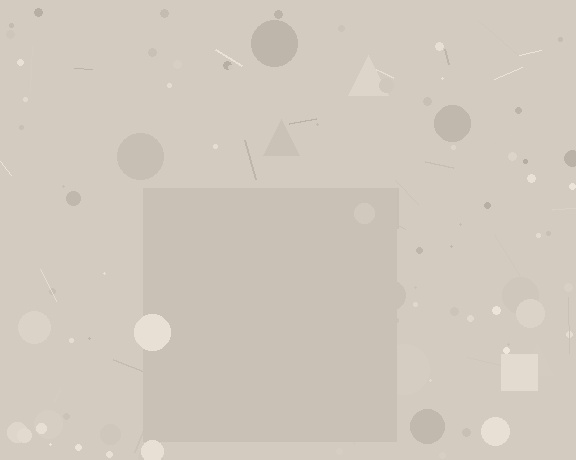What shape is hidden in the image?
A square is hidden in the image.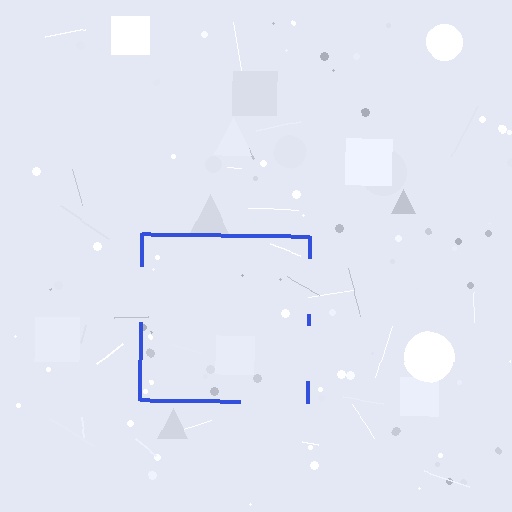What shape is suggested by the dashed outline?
The dashed outline suggests a square.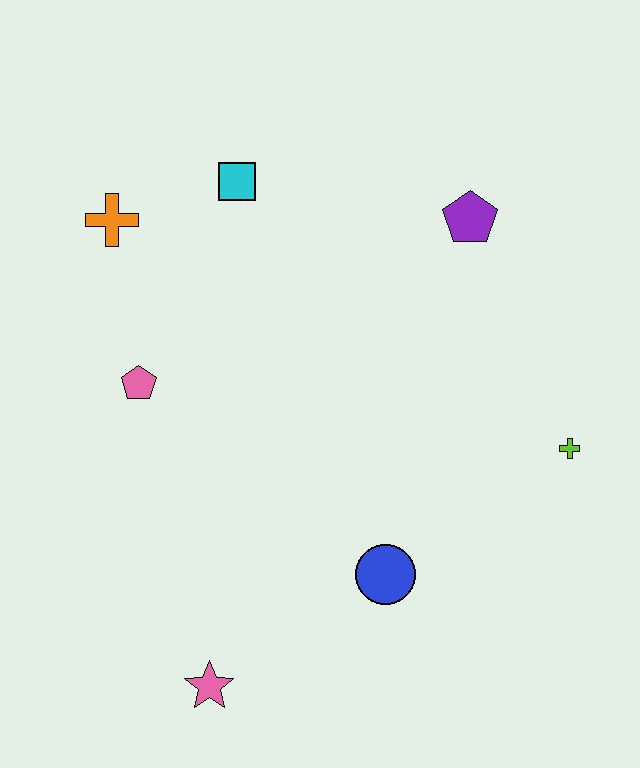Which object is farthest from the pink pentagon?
The lime cross is farthest from the pink pentagon.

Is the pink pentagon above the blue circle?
Yes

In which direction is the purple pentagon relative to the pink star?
The purple pentagon is above the pink star.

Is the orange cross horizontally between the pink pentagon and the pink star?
No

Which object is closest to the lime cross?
The blue circle is closest to the lime cross.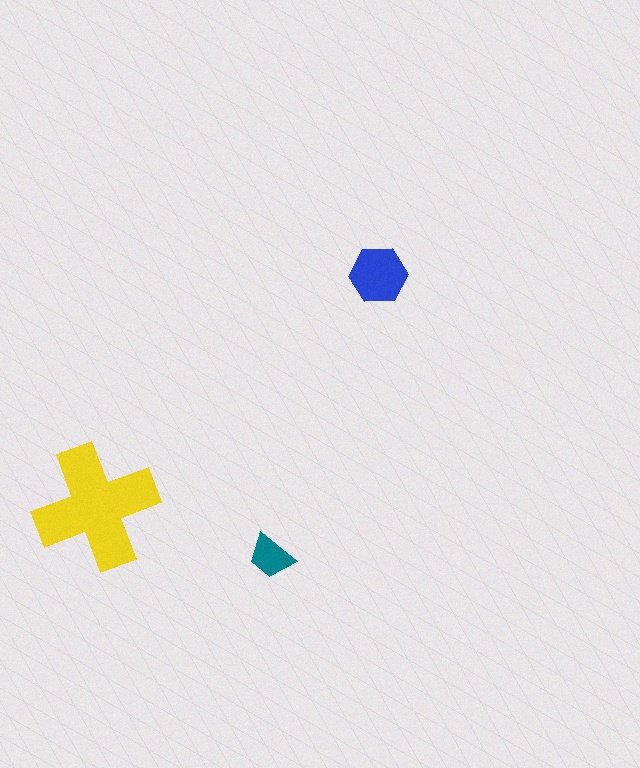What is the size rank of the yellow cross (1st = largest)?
1st.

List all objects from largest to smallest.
The yellow cross, the blue hexagon, the teal trapezoid.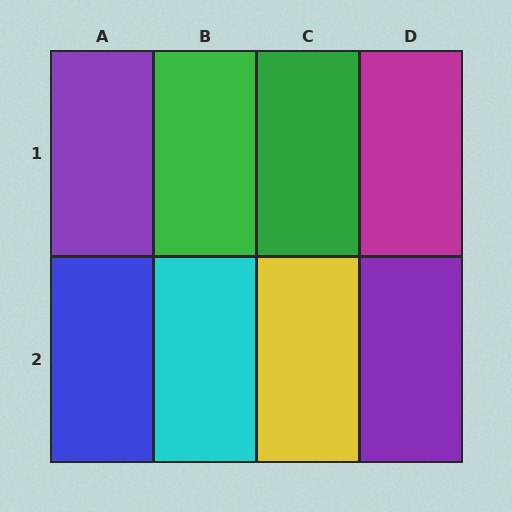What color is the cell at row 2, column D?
Purple.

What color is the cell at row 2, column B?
Cyan.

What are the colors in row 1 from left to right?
Purple, green, green, magenta.